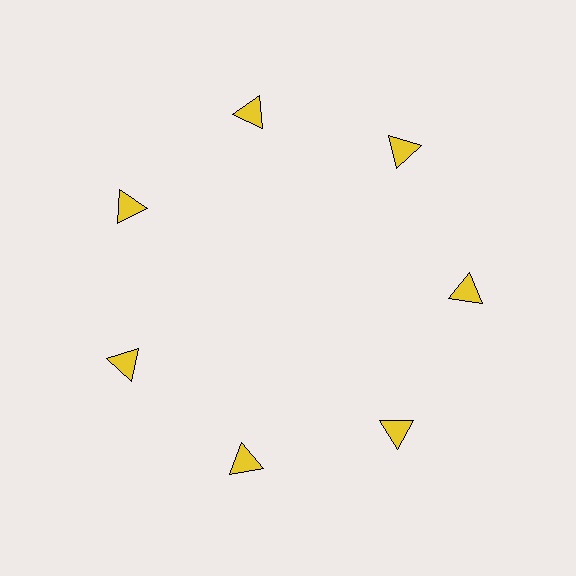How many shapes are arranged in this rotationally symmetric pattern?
There are 7 shapes, arranged in 7 groups of 1.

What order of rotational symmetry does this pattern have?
This pattern has 7-fold rotational symmetry.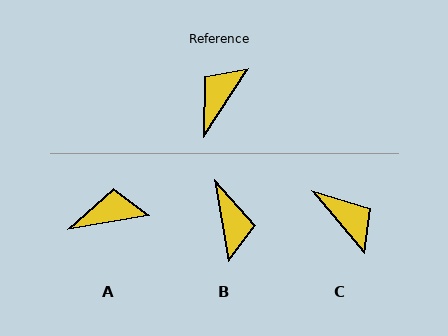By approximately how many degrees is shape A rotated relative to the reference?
Approximately 48 degrees clockwise.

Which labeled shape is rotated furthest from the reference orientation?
B, about 137 degrees away.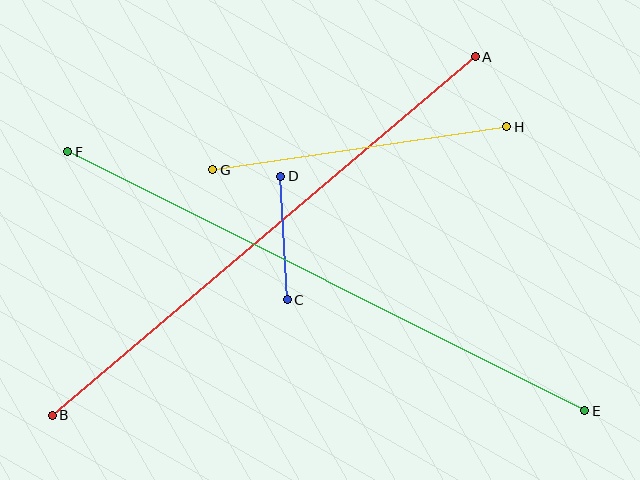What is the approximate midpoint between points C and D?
The midpoint is at approximately (284, 238) pixels.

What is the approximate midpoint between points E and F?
The midpoint is at approximately (326, 281) pixels.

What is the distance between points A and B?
The distance is approximately 554 pixels.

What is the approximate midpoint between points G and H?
The midpoint is at approximately (360, 148) pixels.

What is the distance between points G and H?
The distance is approximately 297 pixels.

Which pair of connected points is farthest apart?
Points E and F are farthest apart.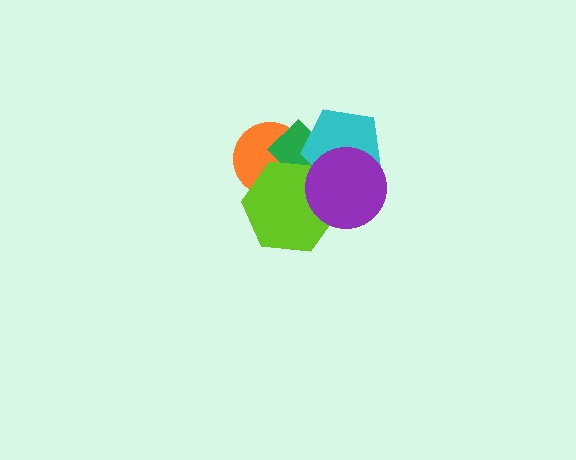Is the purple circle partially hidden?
No, no other shape covers it.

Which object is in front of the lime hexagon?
The purple circle is in front of the lime hexagon.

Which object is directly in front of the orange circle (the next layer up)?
The green diamond is directly in front of the orange circle.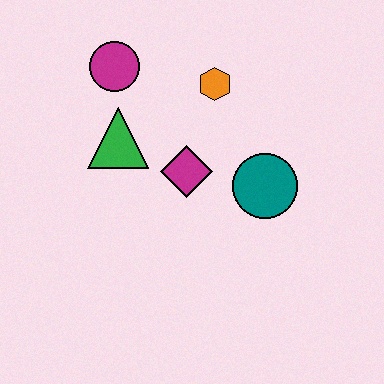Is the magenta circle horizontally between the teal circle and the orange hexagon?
No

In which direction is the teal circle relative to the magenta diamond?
The teal circle is to the right of the magenta diamond.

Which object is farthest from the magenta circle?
The teal circle is farthest from the magenta circle.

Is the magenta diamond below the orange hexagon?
Yes